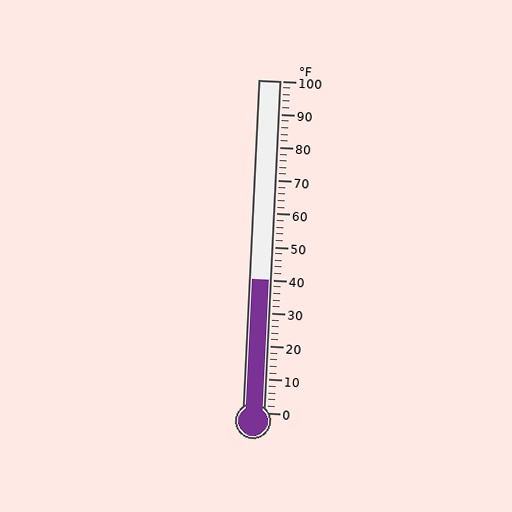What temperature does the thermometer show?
The thermometer shows approximately 40°F.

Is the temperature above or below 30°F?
The temperature is above 30°F.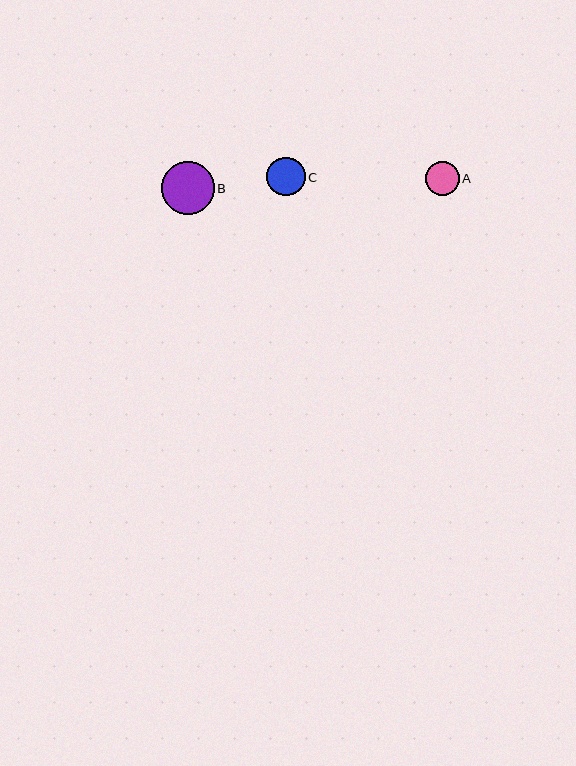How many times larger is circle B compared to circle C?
Circle B is approximately 1.4 times the size of circle C.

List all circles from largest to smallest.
From largest to smallest: B, C, A.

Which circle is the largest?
Circle B is the largest with a size of approximately 53 pixels.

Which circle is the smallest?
Circle A is the smallest with a size of approximately 34 pixels.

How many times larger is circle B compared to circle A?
Circle B is approximately 1.6 times the size of circle A.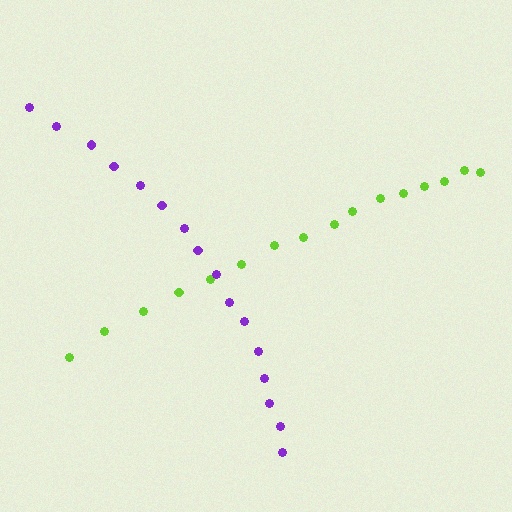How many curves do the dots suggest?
There are 2 distinct paths.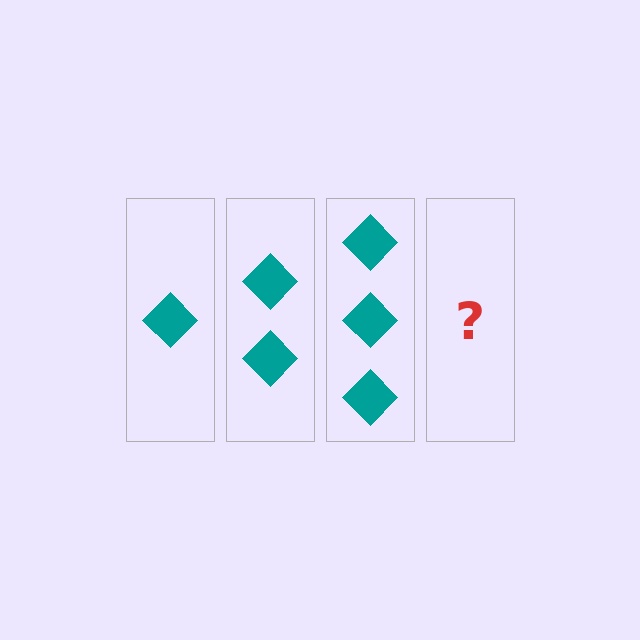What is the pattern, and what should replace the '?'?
The pattern is that each step adds one more diamond. The '?' should be 4 diamonds.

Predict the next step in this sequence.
The next step is 4 diamonds.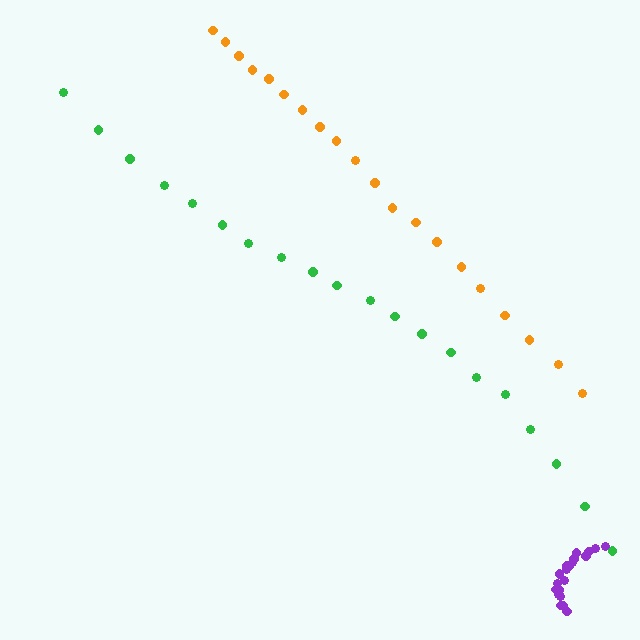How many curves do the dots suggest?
There are 3 distinct paths.